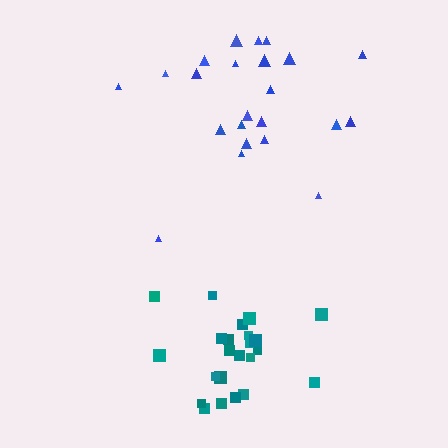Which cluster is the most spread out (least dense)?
Blue.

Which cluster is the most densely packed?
Teal.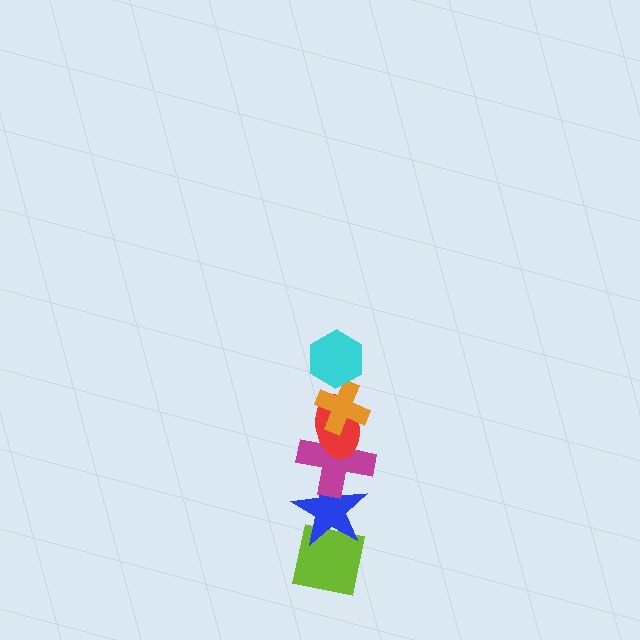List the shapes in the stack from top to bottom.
From top to bottom: the cyan hexagon, the orange cross, the red ellipse, the magenta cross, the blue star, the lime square.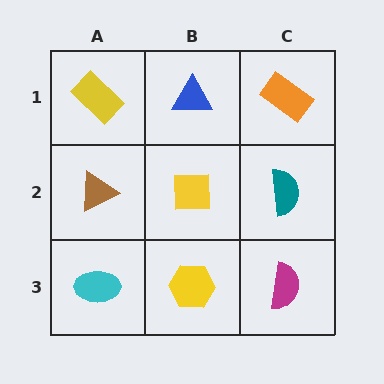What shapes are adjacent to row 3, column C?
A teal semicircle (row 2, column C), a yellow hexagon (row 3, column B).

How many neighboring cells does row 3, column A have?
2.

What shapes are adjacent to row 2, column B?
A blue triangle (row 1, column B), a yellow hexagon (row 3, column B), a brown triangle (row 2, column A), a teal semicircle (row 2, column C).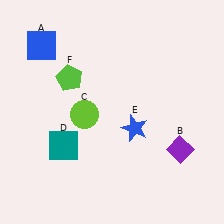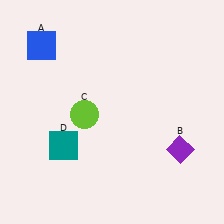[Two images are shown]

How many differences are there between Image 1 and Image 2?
There are 2 differences between the two images.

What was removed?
The lime pentagon (F), the blue star (E) were removed in Image 2.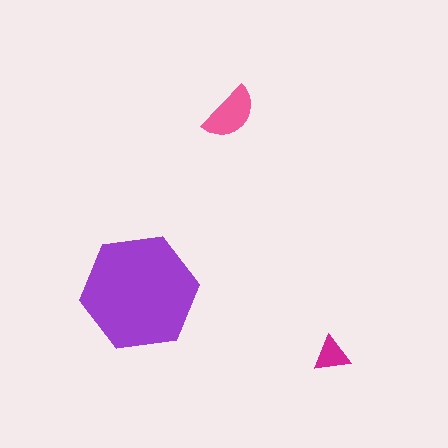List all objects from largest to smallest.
The purple hexagon, the pink semicircle, the magenta triangle.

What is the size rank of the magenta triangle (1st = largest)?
3rd.